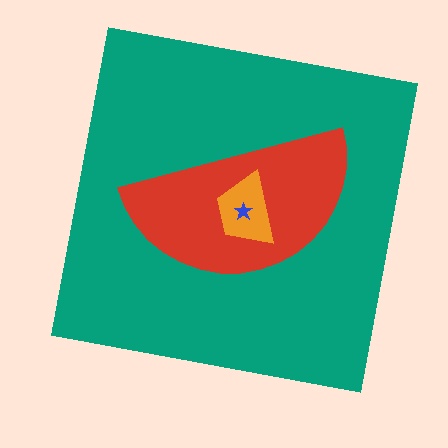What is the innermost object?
The blue star.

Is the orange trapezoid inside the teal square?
Yes.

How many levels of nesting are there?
4.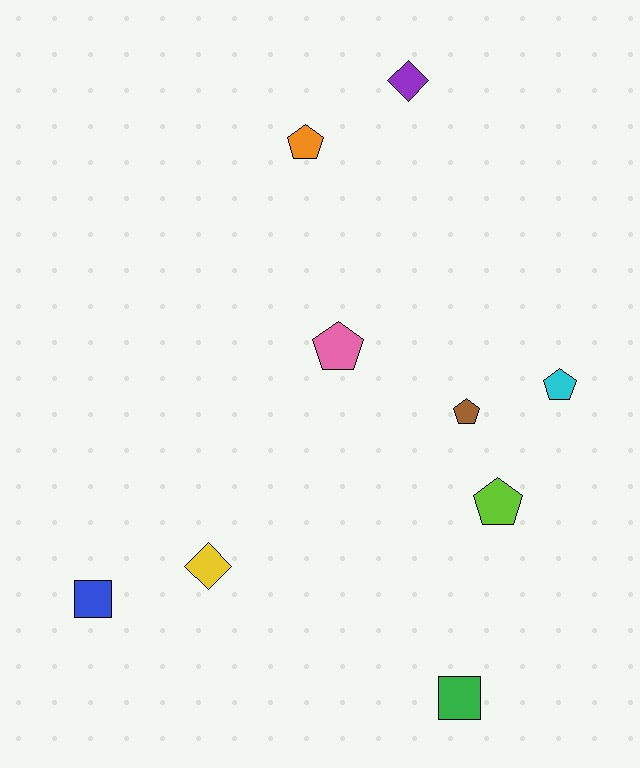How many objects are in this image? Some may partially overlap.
There are 9 objects.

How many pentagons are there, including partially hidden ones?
There are 5 pentagons.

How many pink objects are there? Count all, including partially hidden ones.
There is 1 pink object.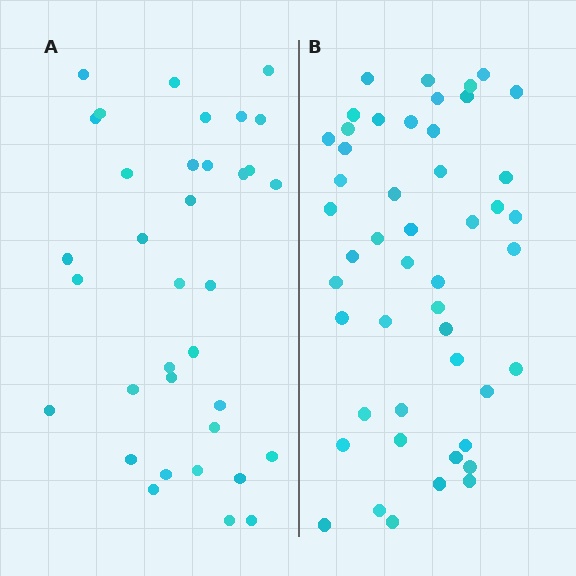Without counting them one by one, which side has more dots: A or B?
Region B (the right region) has more dots.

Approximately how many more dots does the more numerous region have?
Region B has approximately 15 more dots than region A.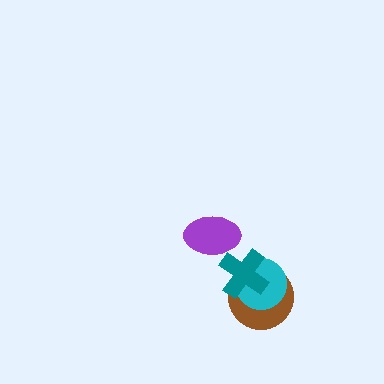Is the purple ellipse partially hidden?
No, no other shape covers it.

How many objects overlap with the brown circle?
2 objects overlap with the brown circle.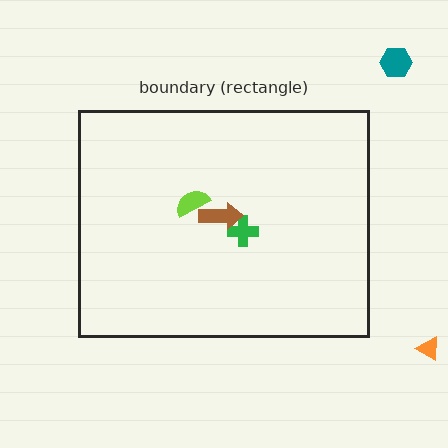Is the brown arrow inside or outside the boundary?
Inside.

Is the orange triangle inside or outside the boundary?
Outside.